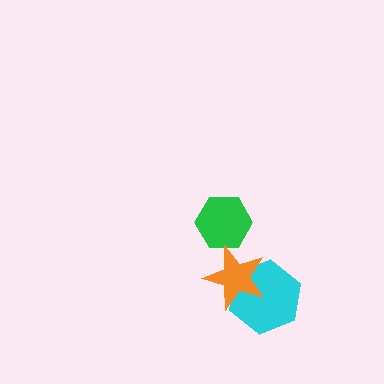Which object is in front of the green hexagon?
The orange star is in front of the green hexagon.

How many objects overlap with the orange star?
2 objects overlap with the orange star.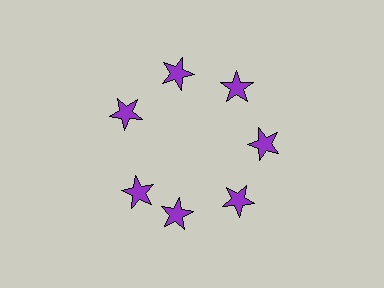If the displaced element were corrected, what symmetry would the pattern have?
It would have 7-fold rotational symmetry — the pattern would map onto itself every 51 degrees.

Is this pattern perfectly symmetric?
No. The 7 purple stars are arranged in a ring, but one element near the 8 o'clock position is rotated out of alignment along the ring, breaking the 7-fold rotational symmetry.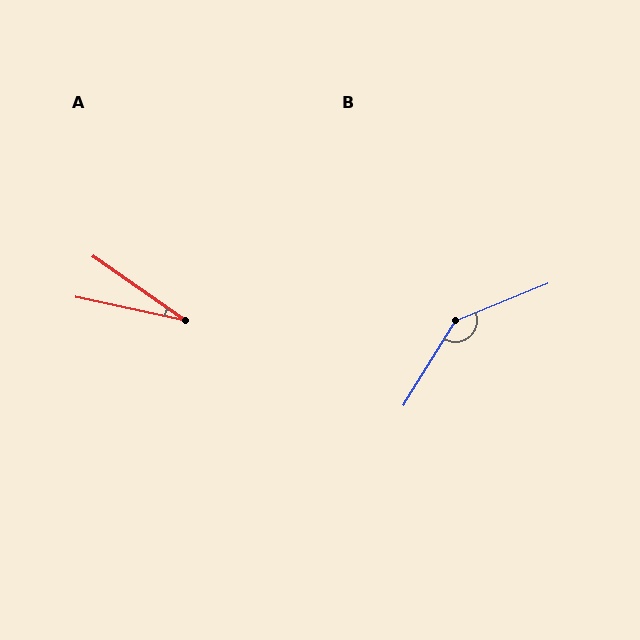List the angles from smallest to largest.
A (23°), B (144°).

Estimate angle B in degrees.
Approximately 144 degrees.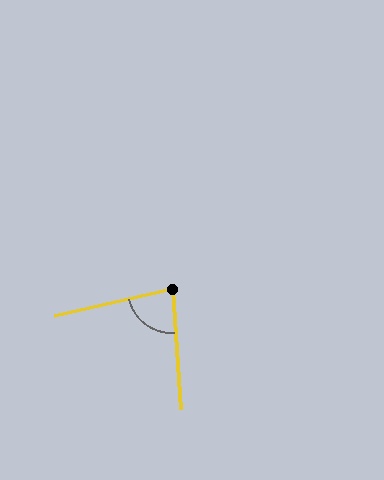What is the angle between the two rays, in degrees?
Approximately 81 degrees.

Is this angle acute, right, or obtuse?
It is acute.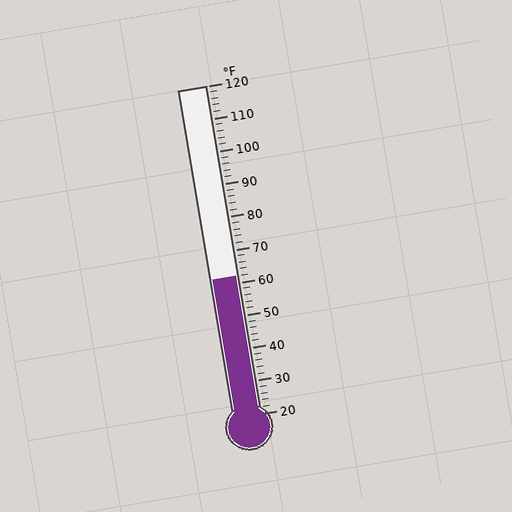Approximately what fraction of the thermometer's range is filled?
The thermometer is filled to approximately 40% of its range.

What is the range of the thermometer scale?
The thermometer scale ranges from 20°F to 120°F.